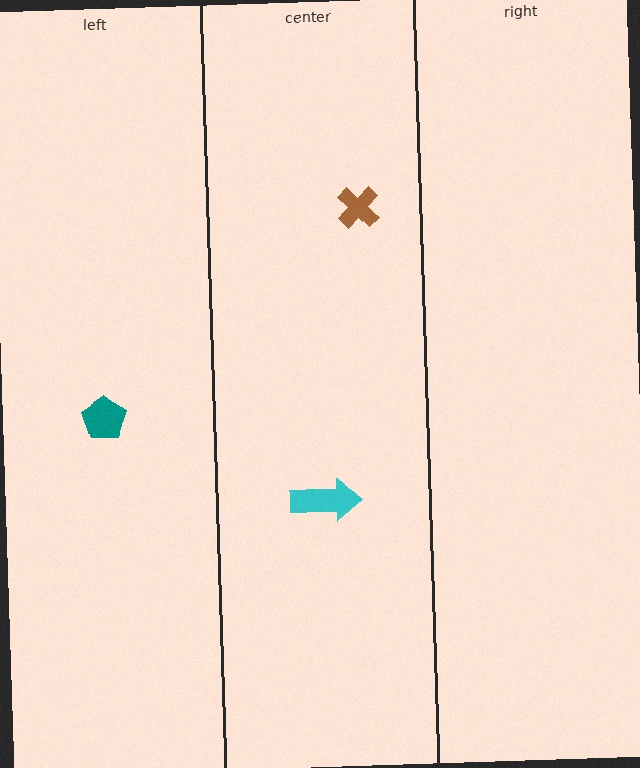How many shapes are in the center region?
2.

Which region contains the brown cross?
The center region.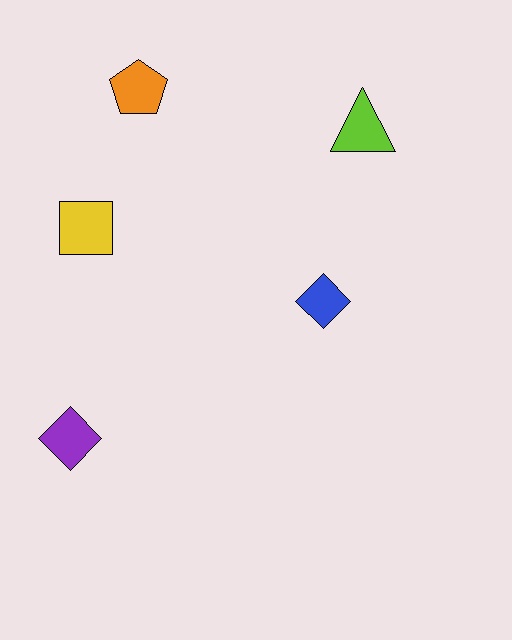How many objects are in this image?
There are 5 objects.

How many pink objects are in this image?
There are no pink objects.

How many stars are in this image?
There are no stars.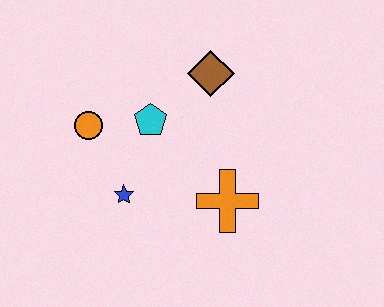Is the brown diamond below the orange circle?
No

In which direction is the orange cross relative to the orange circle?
The orange cross is to the right of the orange circle.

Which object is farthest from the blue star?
The brown diamond is farthest from the blue star.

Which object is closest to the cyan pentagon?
The orange circle is closest to the cyan pentagon.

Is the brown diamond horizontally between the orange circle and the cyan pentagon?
No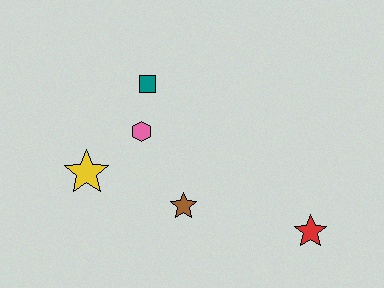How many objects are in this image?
There are 5 objects.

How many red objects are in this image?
There is 1 red object.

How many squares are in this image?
There is 1 square.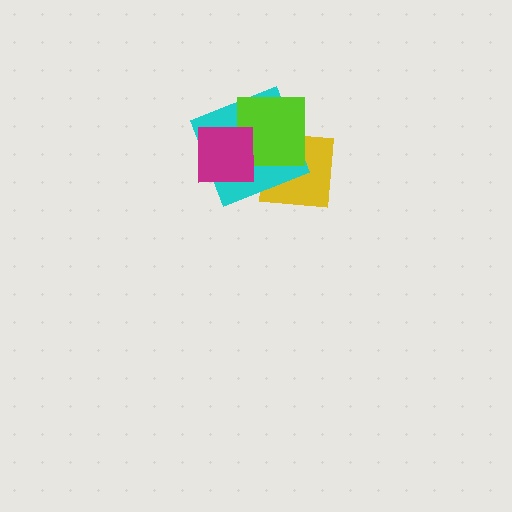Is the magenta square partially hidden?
No, no other shape covers it.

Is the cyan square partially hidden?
Yes, it is partially covered by another shape.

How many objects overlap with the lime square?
3 objects overlap with the lime square.